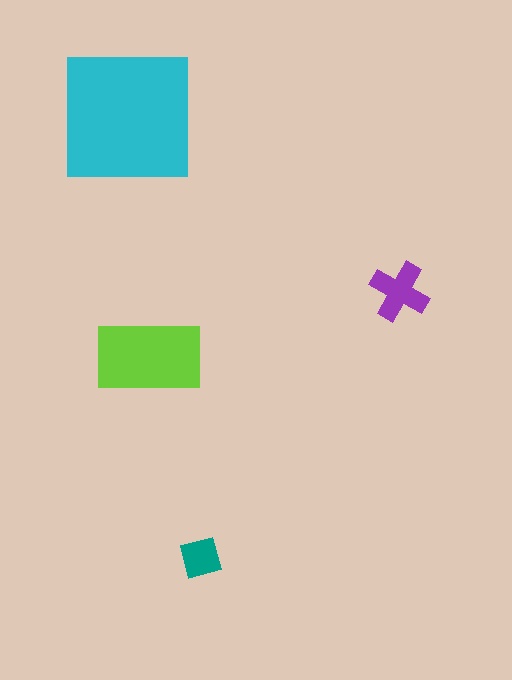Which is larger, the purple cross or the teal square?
The purple cross.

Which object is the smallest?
The teal square.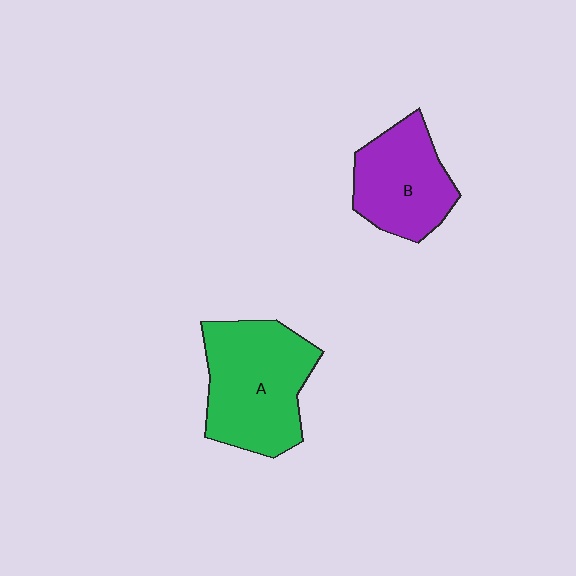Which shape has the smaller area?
Shape B (purple).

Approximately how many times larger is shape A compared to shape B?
Approximately 1.4 times.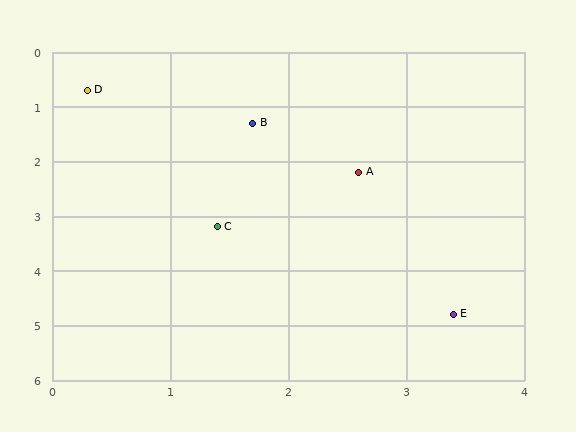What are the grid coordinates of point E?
Point E is at approximately (3.4, 4.8).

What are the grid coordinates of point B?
Point B is at approximately (1.7, 1.3).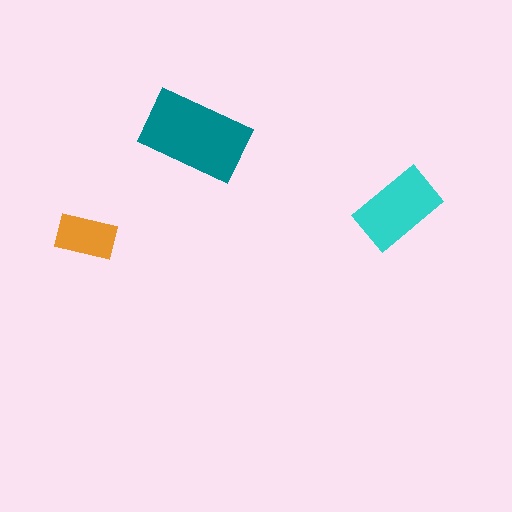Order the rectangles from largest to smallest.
the teal one, the cyan one, the orange one.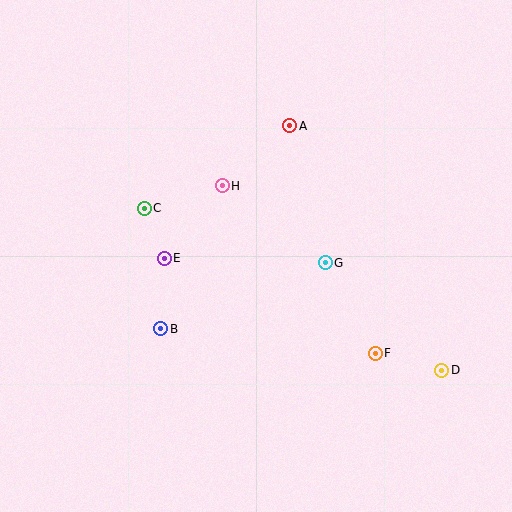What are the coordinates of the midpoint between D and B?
The midpoint between D and B is at (301, 350).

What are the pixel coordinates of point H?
Point H is at (222, 186).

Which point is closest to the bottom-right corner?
Point D is closest to the bottom-right corner.